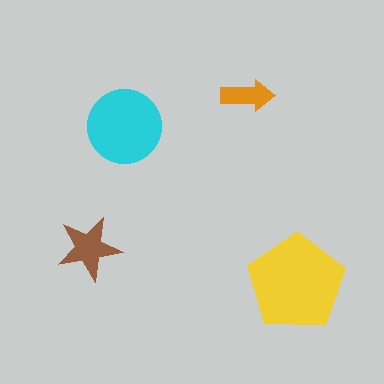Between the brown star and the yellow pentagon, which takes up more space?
The yellow pentagon.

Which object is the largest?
The yellow pentagon.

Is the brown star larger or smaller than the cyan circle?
Smaller.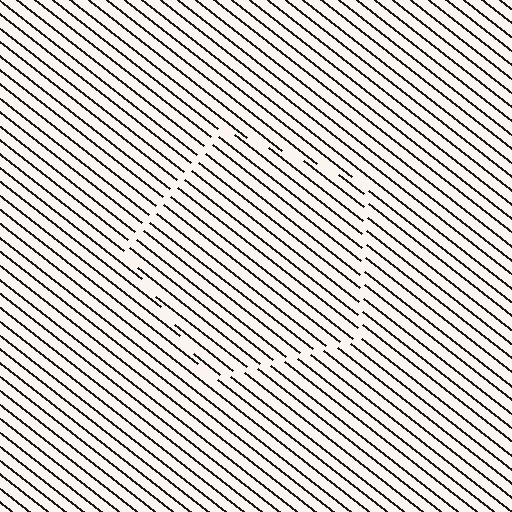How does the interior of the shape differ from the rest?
The interior of the shape contains the same grating, shifted by half a period — the contour is defined by the phase discontinuity where line-ends from the inner and outer gratings abut.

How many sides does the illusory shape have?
5 sides — the line-ends trace a pentagon.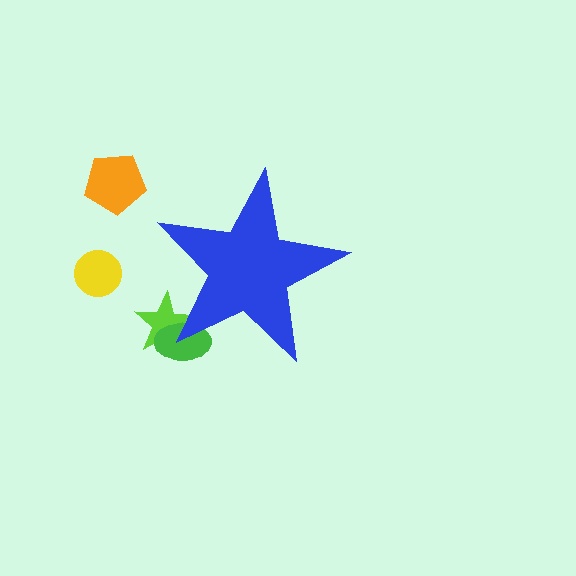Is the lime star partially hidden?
Yes, the lime star is partially hidden behind the blue star.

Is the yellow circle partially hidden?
No, the yellow circle is fully visible.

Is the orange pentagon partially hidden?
No, the orange pentagon is fully visible.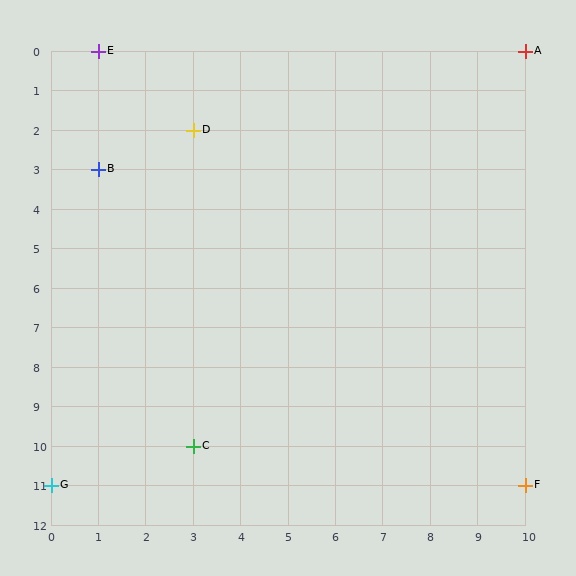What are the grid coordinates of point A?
Point A is at grid coordinates (10, 0).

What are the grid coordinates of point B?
Point B is at grid coordinates (1, 3).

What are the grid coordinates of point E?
Point E is at grid coordinates (1, 0).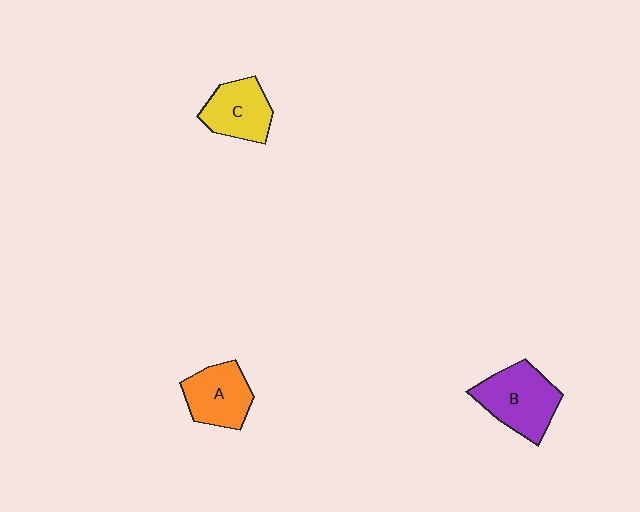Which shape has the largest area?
Shape B (purple).